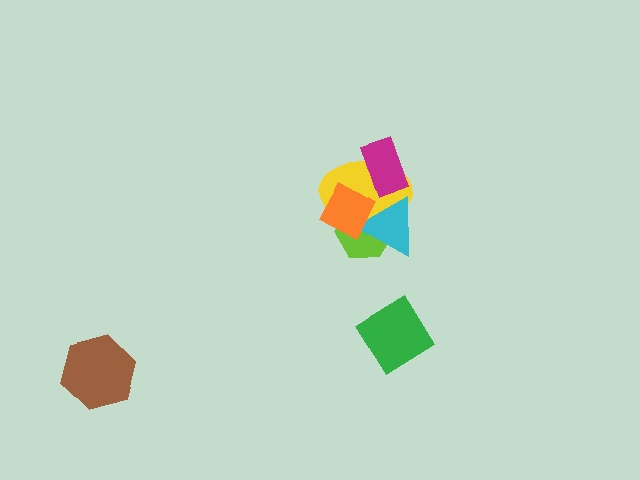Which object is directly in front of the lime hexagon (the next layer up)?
The yellow ellipse is directly in front of the lime hexagon.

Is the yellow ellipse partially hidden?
Yes, it is partially covered by another shape.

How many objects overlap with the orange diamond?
3 objects overlap with the orange diamond.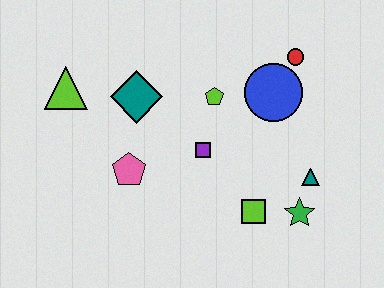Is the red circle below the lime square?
No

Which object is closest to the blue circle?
The red circle is closest to the blue circle.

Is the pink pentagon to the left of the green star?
Yes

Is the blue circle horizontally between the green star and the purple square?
Yes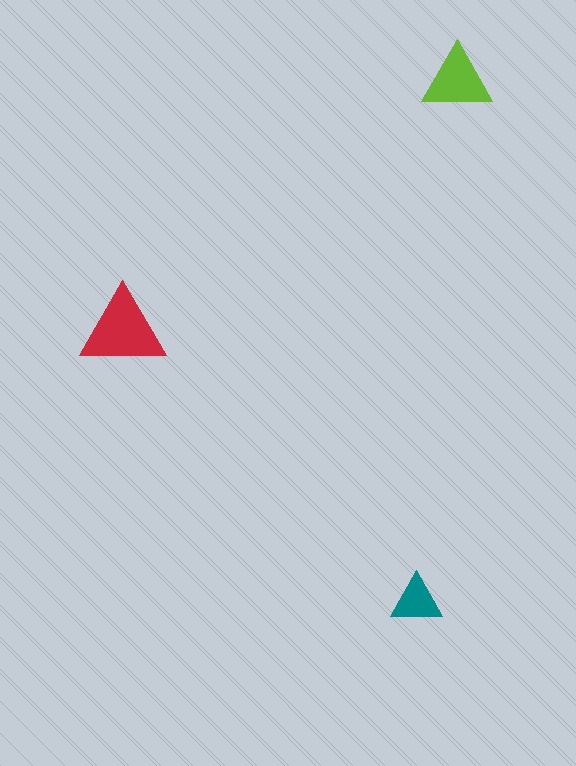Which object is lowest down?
The teal triangle is bottommost.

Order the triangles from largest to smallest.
the red one, the lime one, the teal one.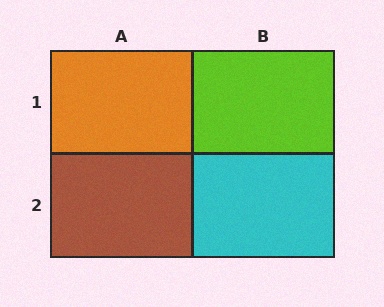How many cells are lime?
1 cell is lime.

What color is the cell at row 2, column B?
Cyan.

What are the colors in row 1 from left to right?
Orange, lime.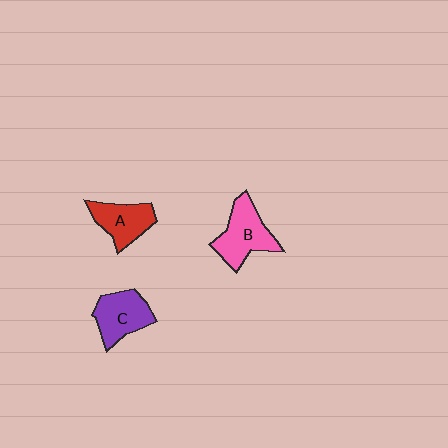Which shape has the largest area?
Shape B (pink).